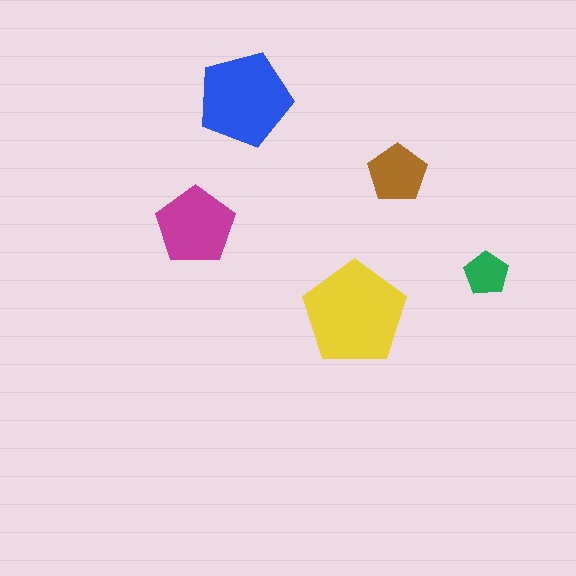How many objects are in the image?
There are 5 objects in the image.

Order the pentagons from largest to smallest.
the yellow one, the blue one, the magenta one, the brown one, the green one.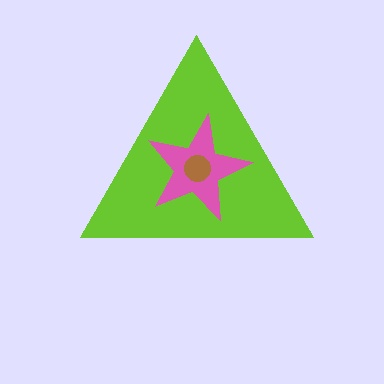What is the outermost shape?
The lime triangle.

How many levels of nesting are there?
3.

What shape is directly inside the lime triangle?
The pink star.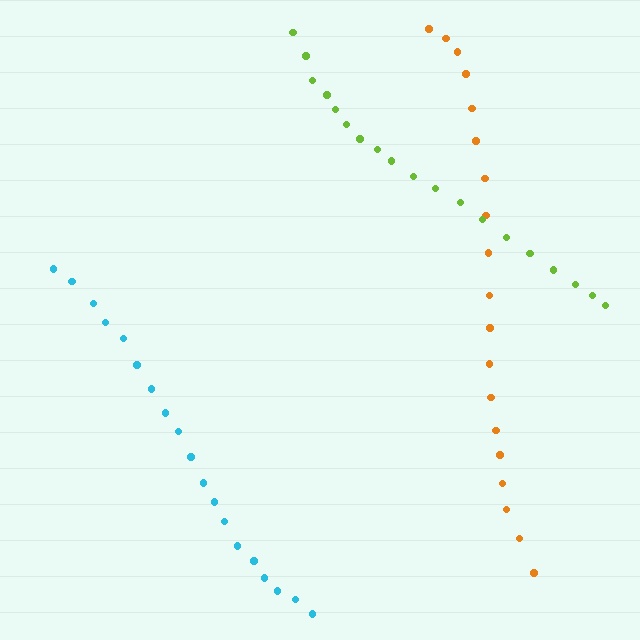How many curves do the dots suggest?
There are 3 distinct paths.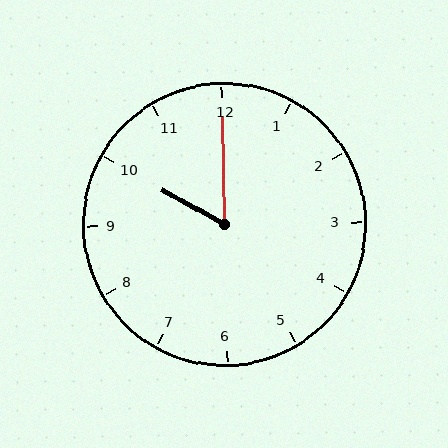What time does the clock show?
10:00.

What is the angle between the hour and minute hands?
Approximately 60 degrees.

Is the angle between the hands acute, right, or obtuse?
It is acute.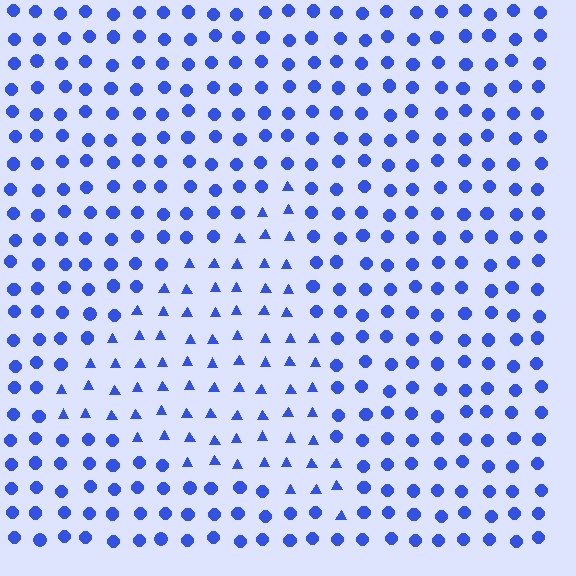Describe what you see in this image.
The image is filled with small blue elements arranged in a uniform grid. A triangle-shaped region contains triangles, while the surrounding area contains circles. The boundary is defined purely by the change in element shape.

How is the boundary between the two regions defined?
The boundary is defined by a change in element shape: triangles inside vs. circles outside. All elements share the same color and spacing.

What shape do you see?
I see a triangle.